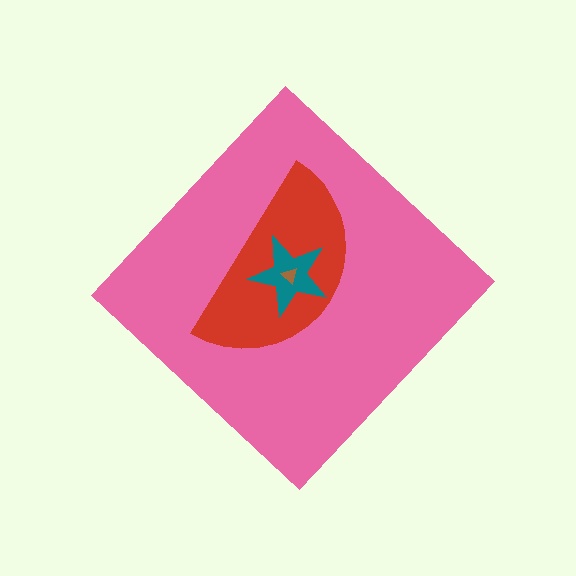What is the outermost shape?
The pink diamond.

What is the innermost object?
The brown triangle.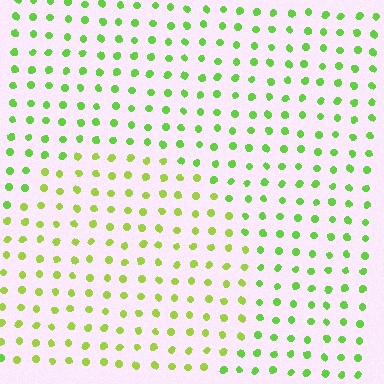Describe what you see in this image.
The image is filled with small lime elements in a uniform arrangement. A circle-shaped region is visible where the elements are tinted to a slightly different hue, forming a subtle color boundary.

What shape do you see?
I see a circle.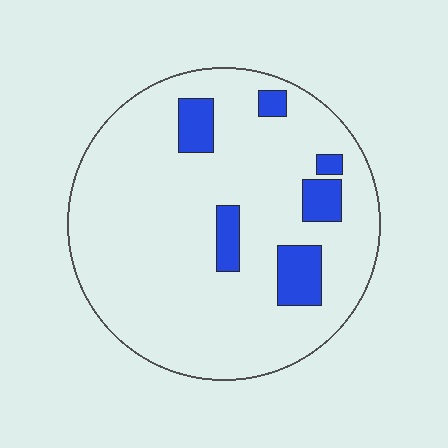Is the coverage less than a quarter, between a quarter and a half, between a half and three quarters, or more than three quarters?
Less than a quarter.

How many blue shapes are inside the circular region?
6.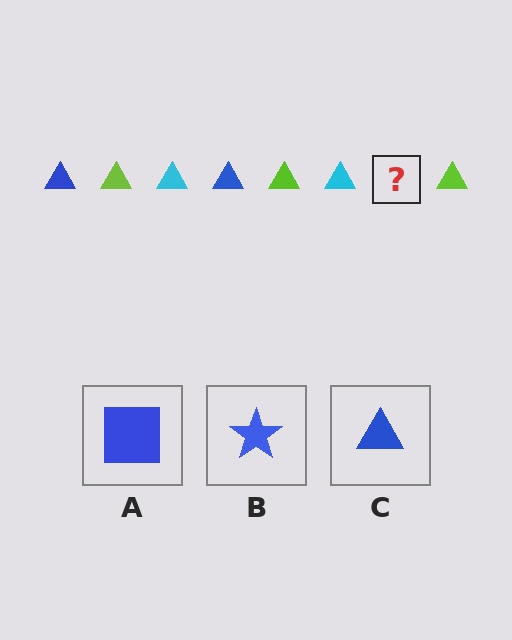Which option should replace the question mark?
Option C.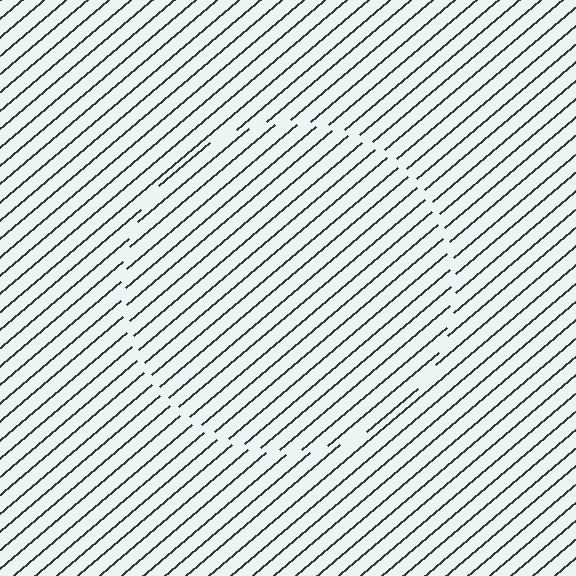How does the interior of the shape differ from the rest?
The interior of the shape contains the same grating, shifted by half a period — the contour is defined by the phase discontinuity where line-ends from the inner and outer gratings abut.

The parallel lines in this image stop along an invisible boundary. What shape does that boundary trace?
An illusory circle. The interior of the shape contains the same grating, shifted by half a period — the contour is defined by the phase discontinuity where line-ends from the inner and outer gratings abut.